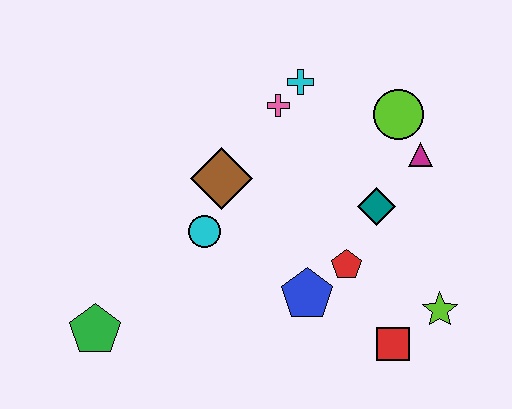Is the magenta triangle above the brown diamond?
Yes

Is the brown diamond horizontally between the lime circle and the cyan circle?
Yes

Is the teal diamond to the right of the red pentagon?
Yes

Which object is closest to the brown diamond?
The cyan circle is closest to the brown diamond.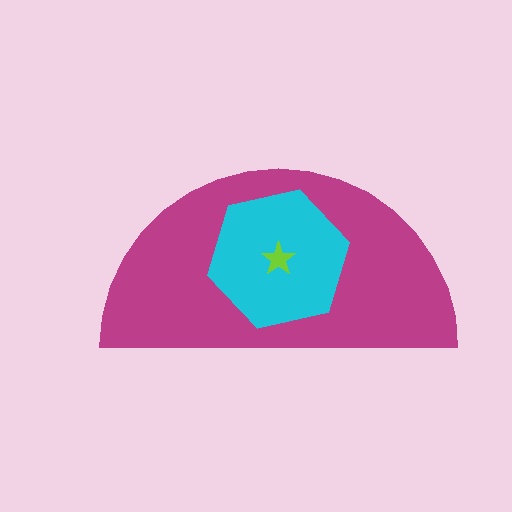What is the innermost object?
The lime star.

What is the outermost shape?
The magenta semicircle.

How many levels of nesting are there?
3.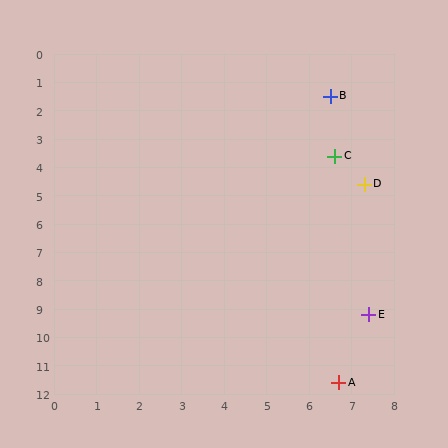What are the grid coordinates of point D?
Point D is at approximately (7.3, 4.6).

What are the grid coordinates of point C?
Point C is at approximately (6.6, 3.6).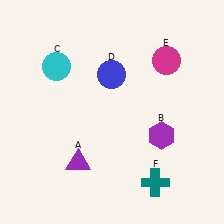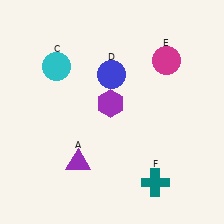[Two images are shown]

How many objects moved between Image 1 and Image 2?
1 object moved between the two images.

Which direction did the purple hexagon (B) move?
The purple hexagon (B) moved left.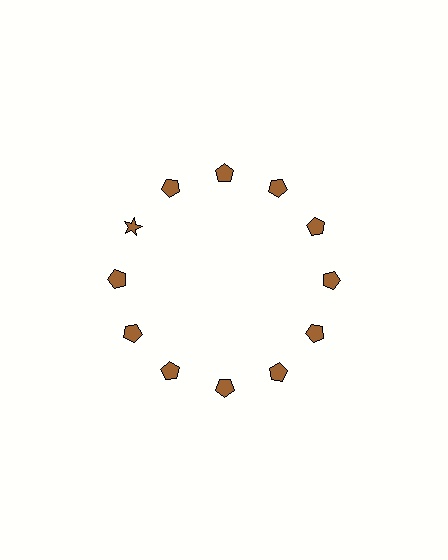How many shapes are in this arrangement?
There are 12 shapes arranged in a ring pattern.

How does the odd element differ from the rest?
It has a different shape: star instead of pentagon.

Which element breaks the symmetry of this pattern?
The brown star at roughly the 10 o'clock position breaks the symmetry. All other shapes are brown pentagons.